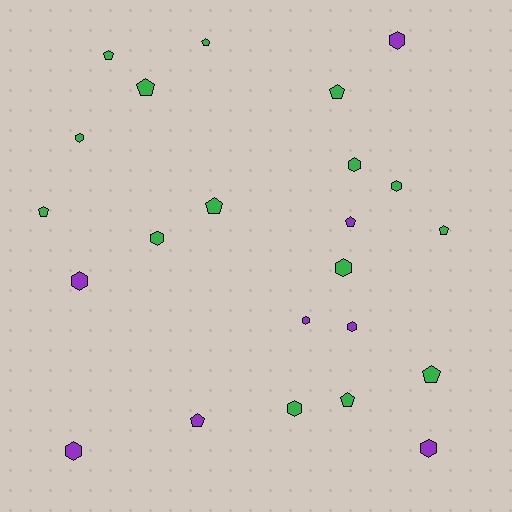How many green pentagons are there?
There are 9 green pentagons.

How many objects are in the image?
There are 23 objects.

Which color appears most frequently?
Green, with 15 objects.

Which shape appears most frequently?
Hexagon, with 12 objects.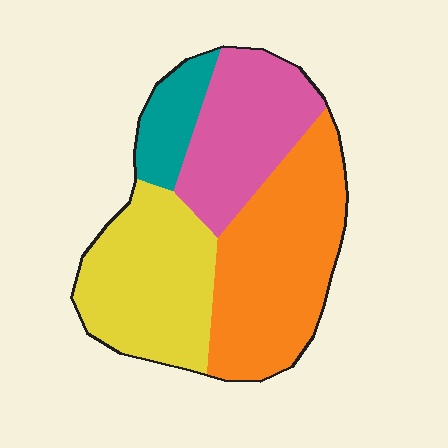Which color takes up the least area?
Teal, at roughly 10%.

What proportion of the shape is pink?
Pink covers roughly 25% of the shape.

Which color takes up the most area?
Orange, at roughly 35%.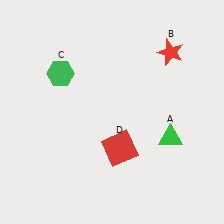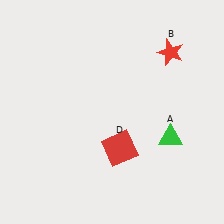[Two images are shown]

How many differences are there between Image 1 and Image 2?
There is 1 difference between the two images.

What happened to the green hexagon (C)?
The green hexagon (C) was removed in Image 2. It was in the top-left area of Image 1.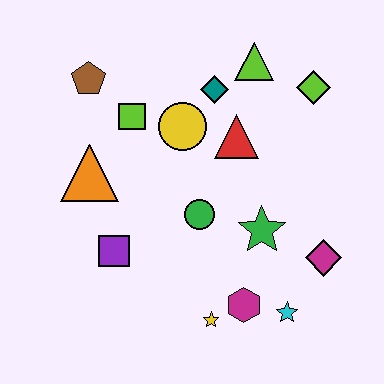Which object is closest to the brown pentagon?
The lime square is closest to the brown pentagon.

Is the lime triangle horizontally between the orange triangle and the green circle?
No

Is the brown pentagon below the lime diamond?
No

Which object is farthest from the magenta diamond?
The brown pentagon is farthest from the magenta diamond.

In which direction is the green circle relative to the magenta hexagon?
The green circle is above the magenta hexagon.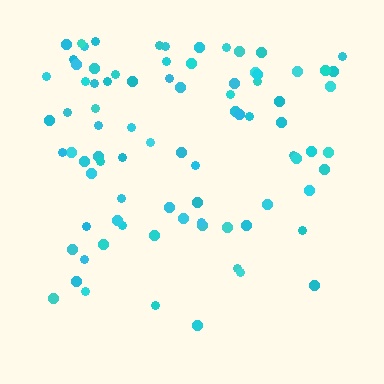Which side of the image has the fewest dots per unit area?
The bottom.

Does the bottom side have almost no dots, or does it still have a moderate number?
Still a moderate number, just noticeably fewer than the top.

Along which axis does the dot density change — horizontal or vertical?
Vertical.